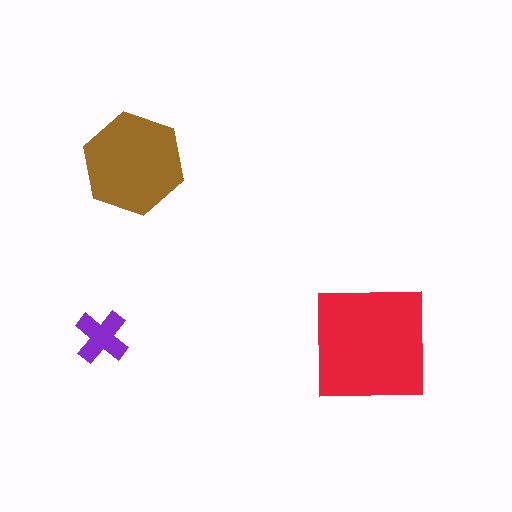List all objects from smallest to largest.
The purple cross, the brown hexagon, the red square.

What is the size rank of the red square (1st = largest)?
1st.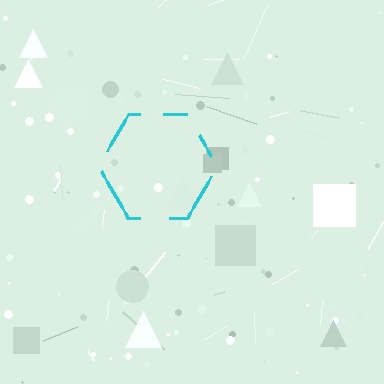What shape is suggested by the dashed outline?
The dashed outline suggests a hexagon.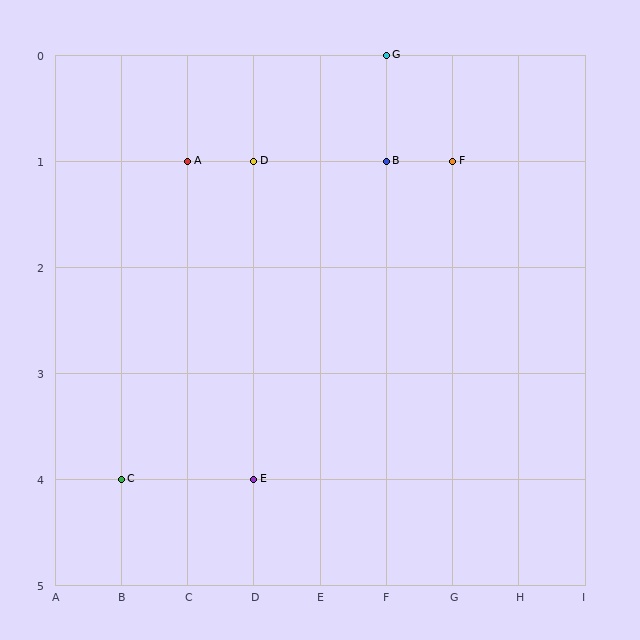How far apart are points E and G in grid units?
Points E and G are 2 columns and 4 rows apart (about 4.5 grid units diagonally).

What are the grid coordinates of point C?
Point C is at grid coordinates (B, 4).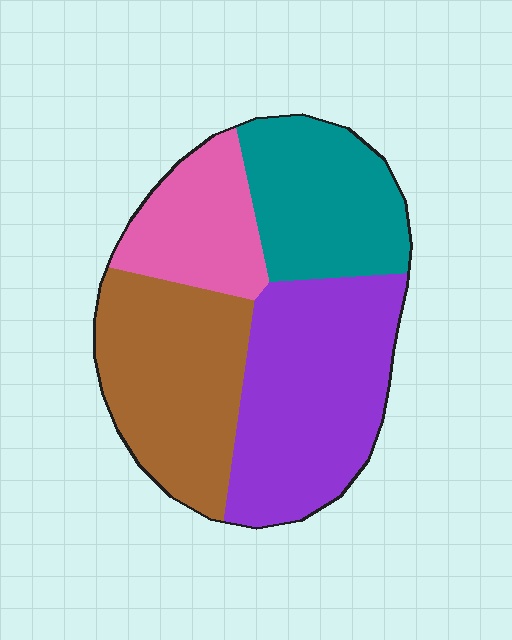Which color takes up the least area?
Pink, at roughly 15%.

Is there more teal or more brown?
Brown.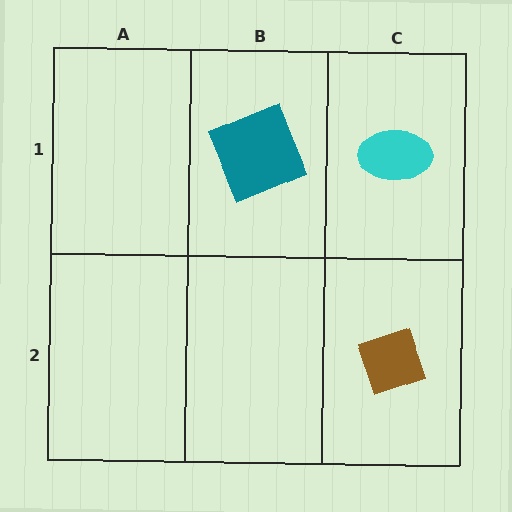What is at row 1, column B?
A teal square.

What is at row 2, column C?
A brown diamond.